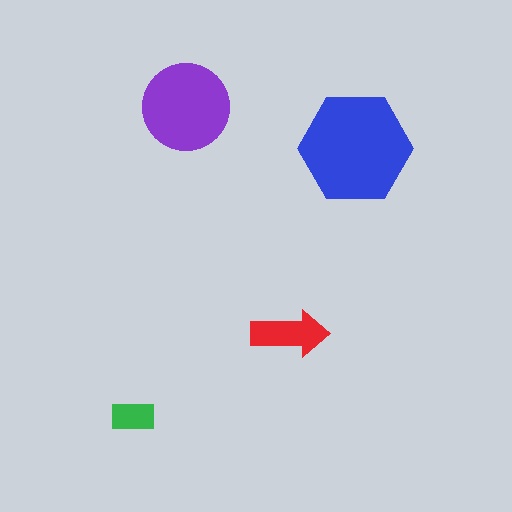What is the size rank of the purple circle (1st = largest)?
2nd.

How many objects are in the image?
There are 4 objects in the image.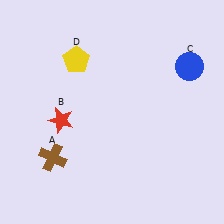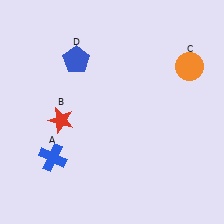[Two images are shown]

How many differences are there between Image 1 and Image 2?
There are 3 differences between the two images.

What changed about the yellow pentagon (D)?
In Image 1, D is yellow. In Image 2, it changed to blue.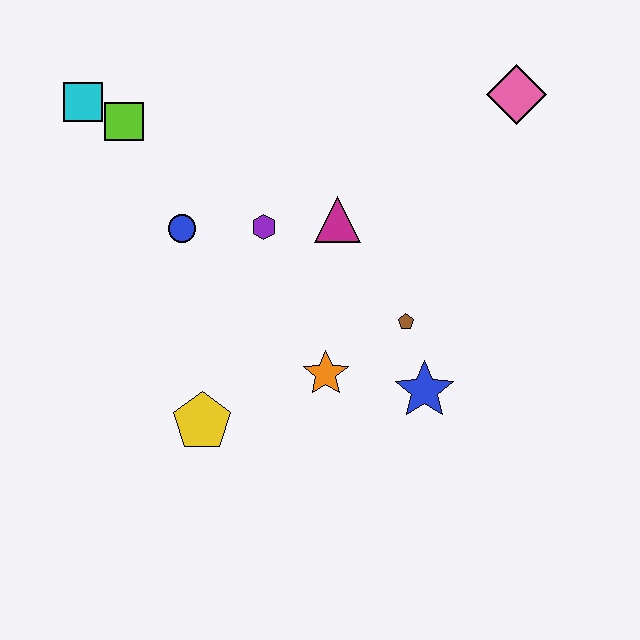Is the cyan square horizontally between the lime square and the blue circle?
No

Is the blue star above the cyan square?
No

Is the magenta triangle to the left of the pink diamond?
Yes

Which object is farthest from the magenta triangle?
The cyan square is farthest from the magenta triangle.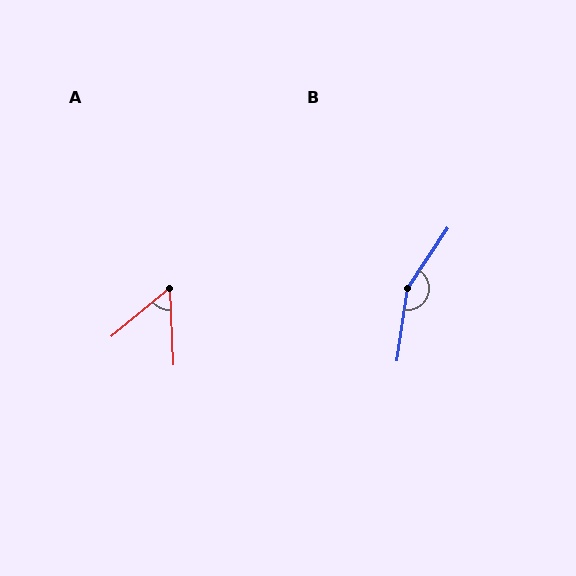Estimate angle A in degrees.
Approximately 53 degrees.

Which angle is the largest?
B, at approximately 154 degrees.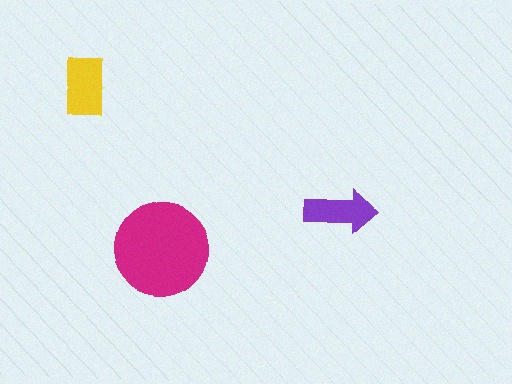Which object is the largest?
The magenta circle.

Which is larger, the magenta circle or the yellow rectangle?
The magenta circle.